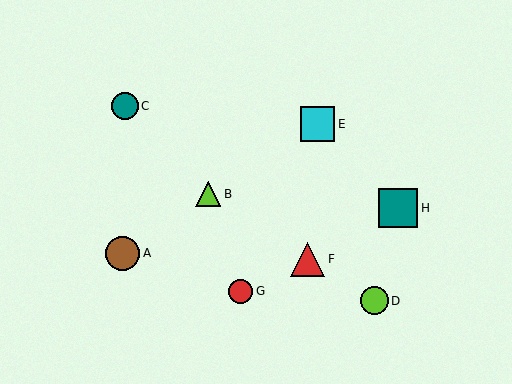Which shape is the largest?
The teal square (labeled H) is the largest.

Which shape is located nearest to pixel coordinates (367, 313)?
The lime circle (labeled D) at (374, 301) is nearest to that location.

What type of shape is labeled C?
Shape C is a teal circle.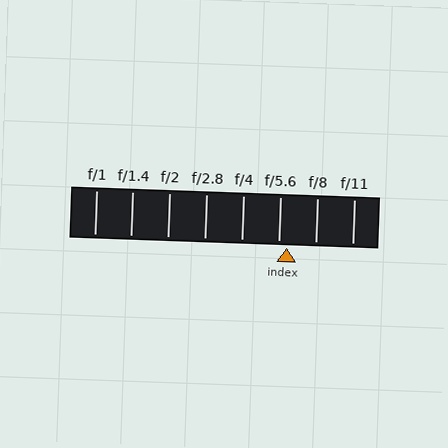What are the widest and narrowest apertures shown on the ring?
The widest aperture shown is f/1 and the narrowest is f/11.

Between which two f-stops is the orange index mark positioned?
The index mark is between f/5.6 and f/8.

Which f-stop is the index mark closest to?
The index mark is closest to f/5.6.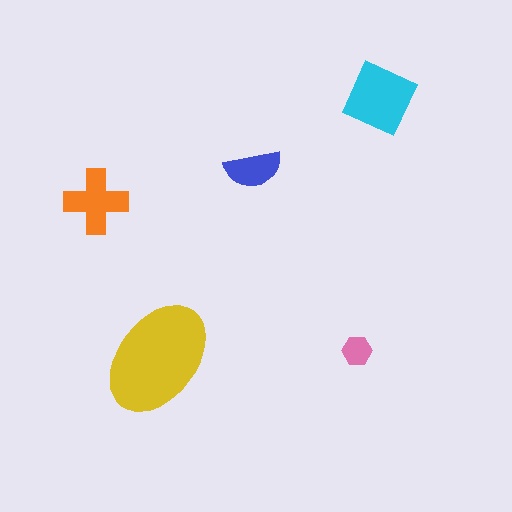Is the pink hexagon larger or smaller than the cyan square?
Smaller.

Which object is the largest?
The yellow ellipse.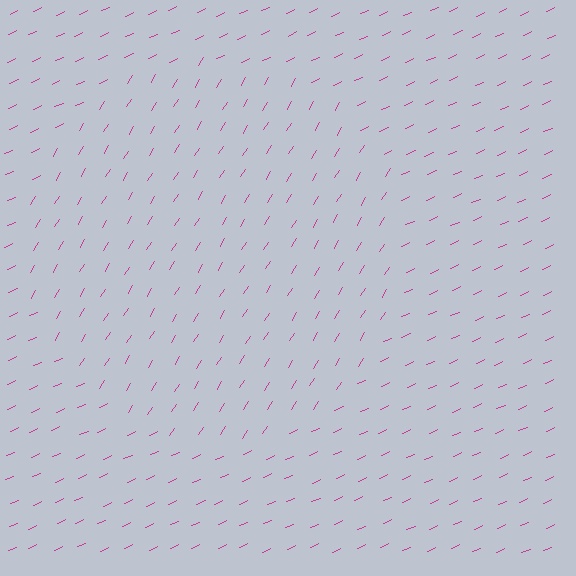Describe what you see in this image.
The image is filled with small magenta line segments. A circle region in the image has lines oriented differently from the surrounding lines, creating a visible texture boundary.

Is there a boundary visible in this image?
Yes, there is a texture boundary formed by a change in line orientation.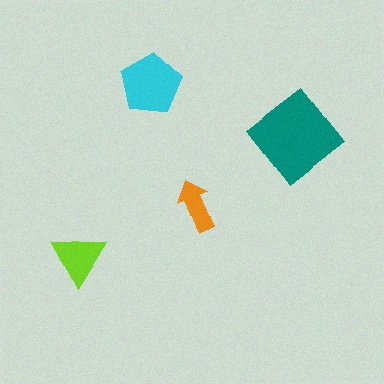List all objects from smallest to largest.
The orange arrow, the lime triangle, the cyan pentagon, the teal diamond.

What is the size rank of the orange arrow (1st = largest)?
4th.